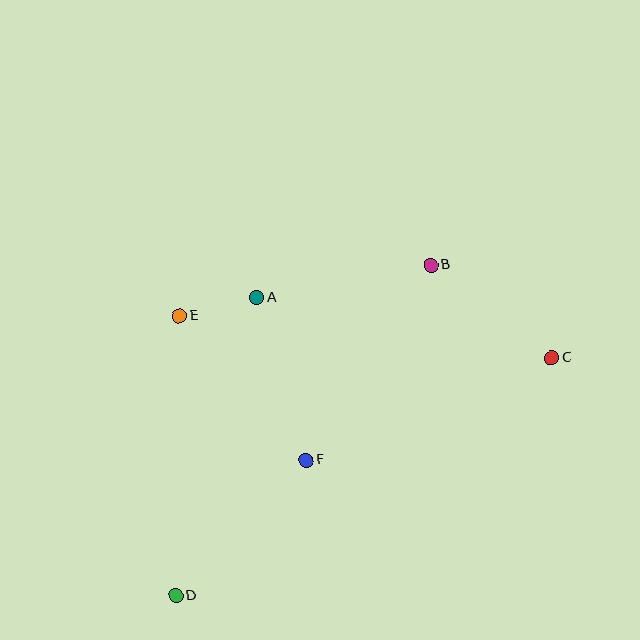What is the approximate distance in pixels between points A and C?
The distance between A and C is approximately 301 pixels.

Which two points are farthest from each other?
Points C and D are farthest from each other.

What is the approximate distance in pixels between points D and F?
The distance between D and F is approximately 188 pixels.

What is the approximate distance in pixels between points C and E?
The distance between C and E is approximately 375 pixels.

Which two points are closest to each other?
Points A and E are closest to each other.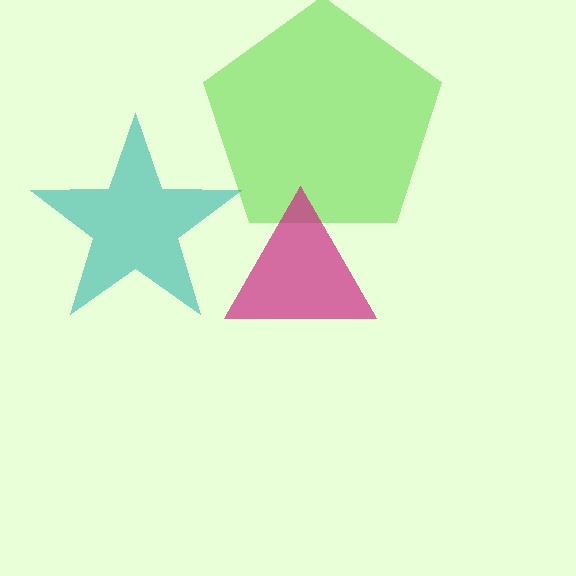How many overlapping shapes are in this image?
There are 3 overlapping shapes in the image.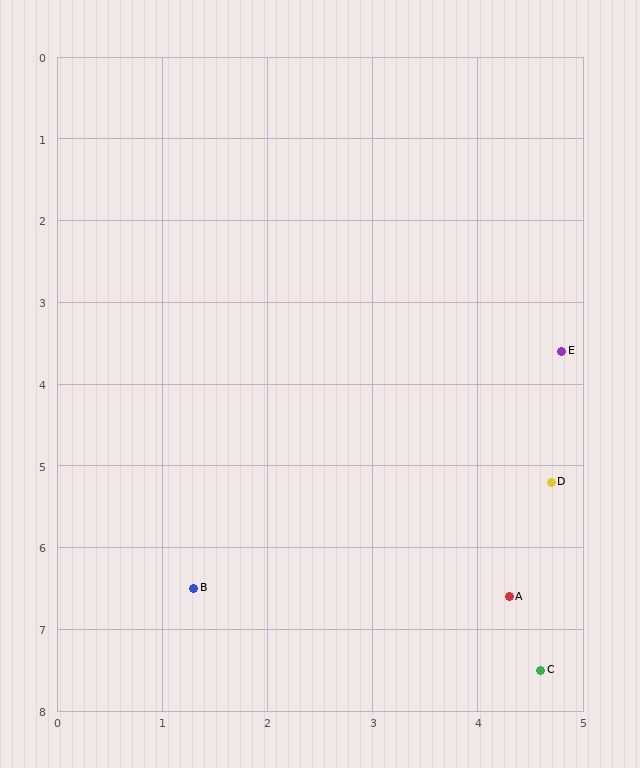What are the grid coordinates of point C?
Point C is at approximately (4.6, 7.5).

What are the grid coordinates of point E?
Point E is at approximately (4.8, 3.6).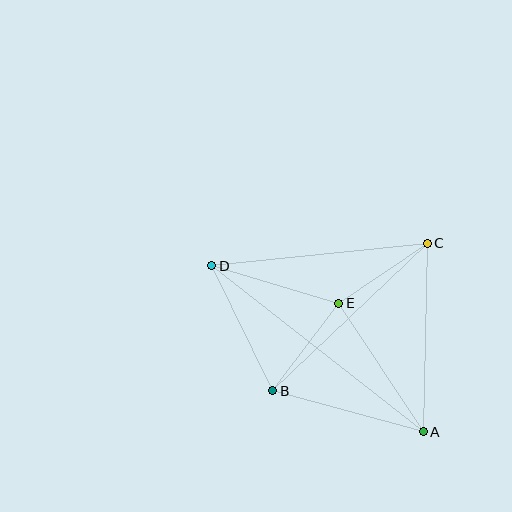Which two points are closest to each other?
Points C and E are closest to each other.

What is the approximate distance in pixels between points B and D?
The distance between B and D is approximately 139 pixels.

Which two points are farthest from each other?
Points A and D are farthest from each other.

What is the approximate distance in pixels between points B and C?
The distance between B and C is approximately 213 pixels.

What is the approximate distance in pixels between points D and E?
The distance between D and E is approximately 133 pixels.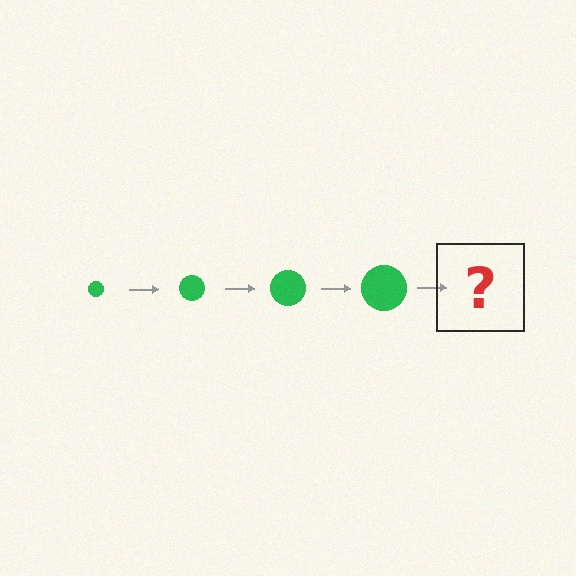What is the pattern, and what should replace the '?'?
The pattern is that the circle gets progressively larger each step. The '?' should be a green circle, larger than the previous one.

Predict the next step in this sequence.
The next step is a green circle, larger than the previous one.